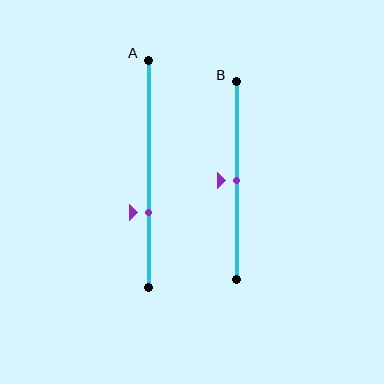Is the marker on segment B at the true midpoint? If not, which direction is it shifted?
Yes, the marker on segment B is at the true midpoint.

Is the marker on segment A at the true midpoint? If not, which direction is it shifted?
No, the marker on segment A is shifted downward by about 17% of the segment length.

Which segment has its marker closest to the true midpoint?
Segment B has its marker closest to the true midpoint.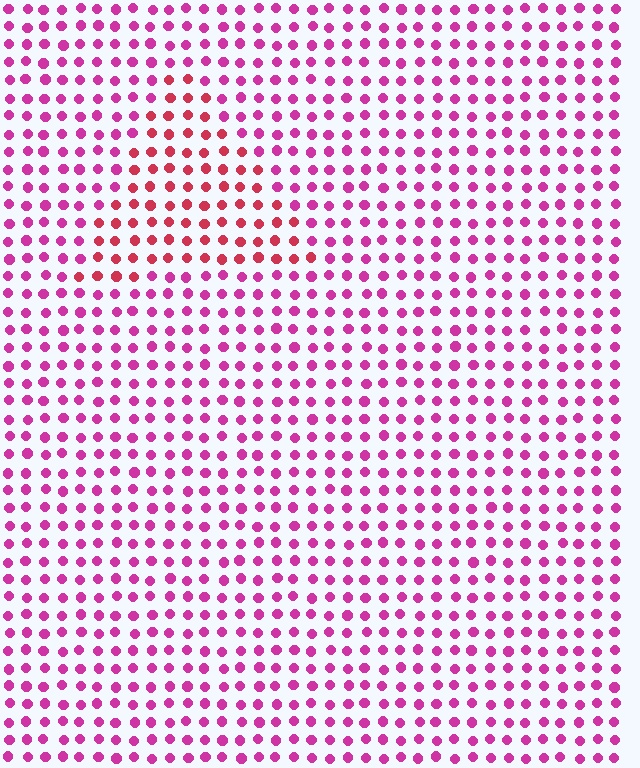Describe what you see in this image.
The image is filled with small magenta elements in a uniform arrangement. A triangle-shaped region is visible where the elements are tinted to a slightly different hue, forming a subtle color boundary.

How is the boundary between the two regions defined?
The boundary is defined purely by a slight shift in hue (about 32 degrees). Spacing, size, and orientation are identical on both sides.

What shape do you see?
I see a triangle.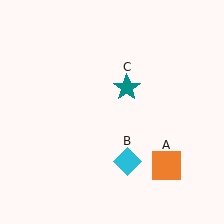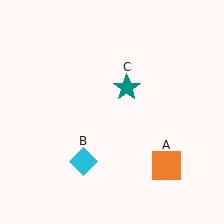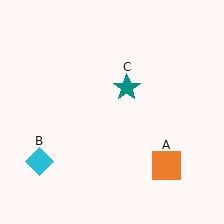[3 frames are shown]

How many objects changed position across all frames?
1 object changed position: cyan diamond (object B).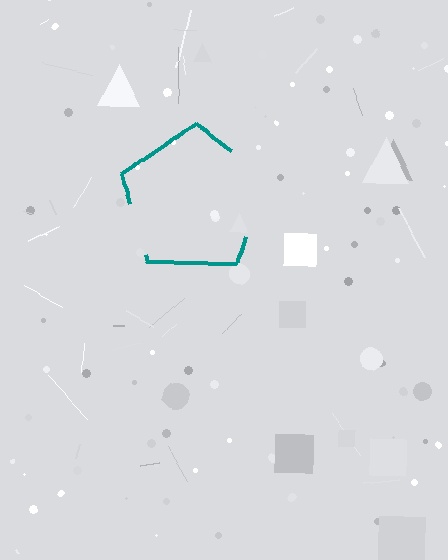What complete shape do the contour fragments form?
The contour fragments form a pentagon.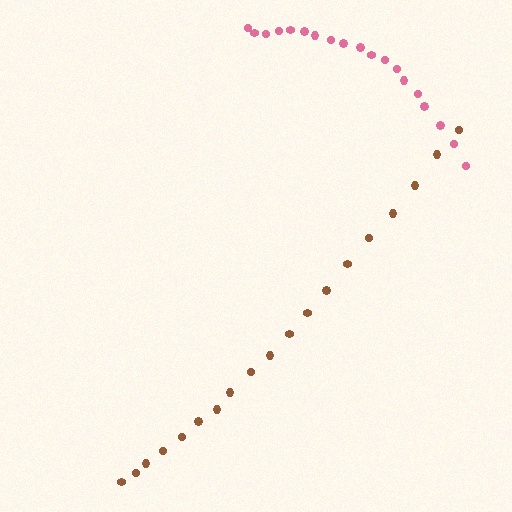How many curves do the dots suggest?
There are 2 distinct paths.